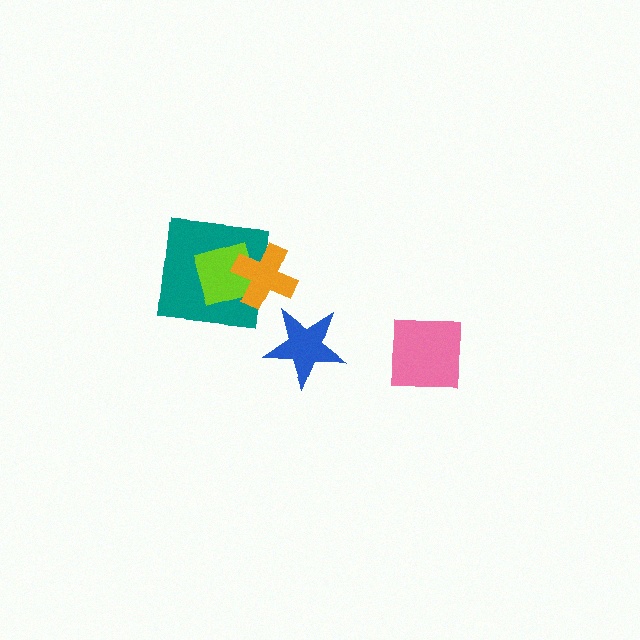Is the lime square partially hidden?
Yes, it is partially covered by another shape.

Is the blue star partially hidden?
No, no other shape covers it.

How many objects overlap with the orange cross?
2 objects overlap with the orange cross.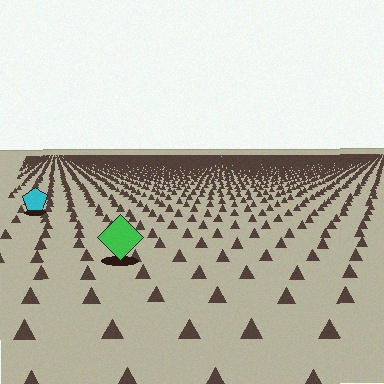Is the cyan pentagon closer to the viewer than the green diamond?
No. The green diamond is closer — you can tell from the texture gradient: the ground texture is coarser near it.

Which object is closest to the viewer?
The green diamond is closest. The texture marks near it are larger and more spread out.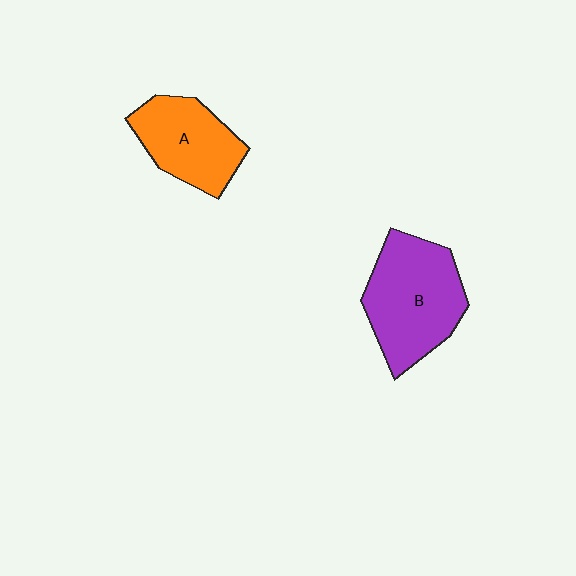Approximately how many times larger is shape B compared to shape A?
Approximately 1.3 times.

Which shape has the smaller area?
Shape A (orange).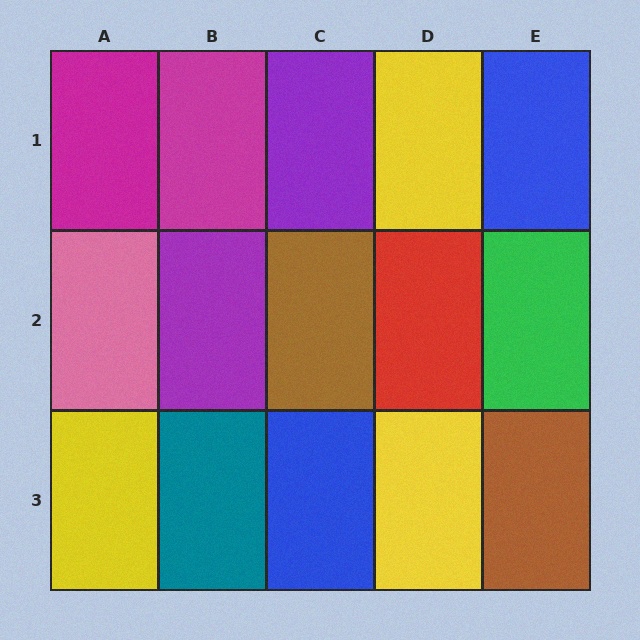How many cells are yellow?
3 cells are yellow.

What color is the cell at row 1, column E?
Blue.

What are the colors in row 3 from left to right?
Yellow, teal, blue, yellow, brown.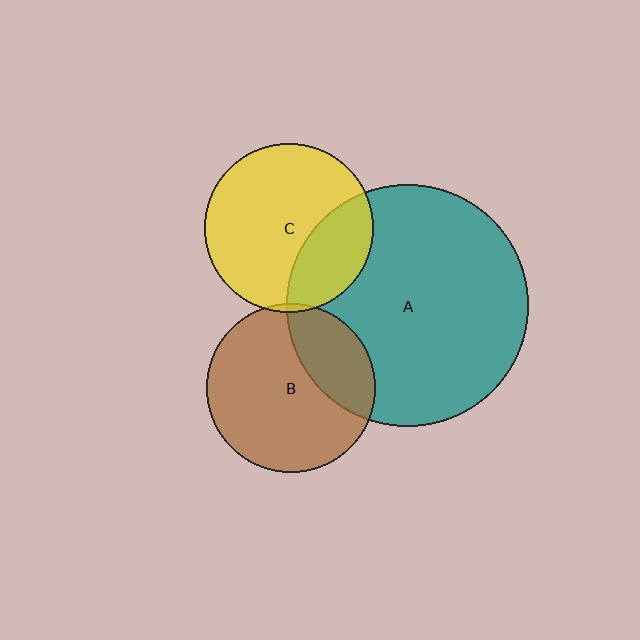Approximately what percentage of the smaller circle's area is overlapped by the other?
Approximately 30%.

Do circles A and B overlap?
Yes.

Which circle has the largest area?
Circle A (teal).